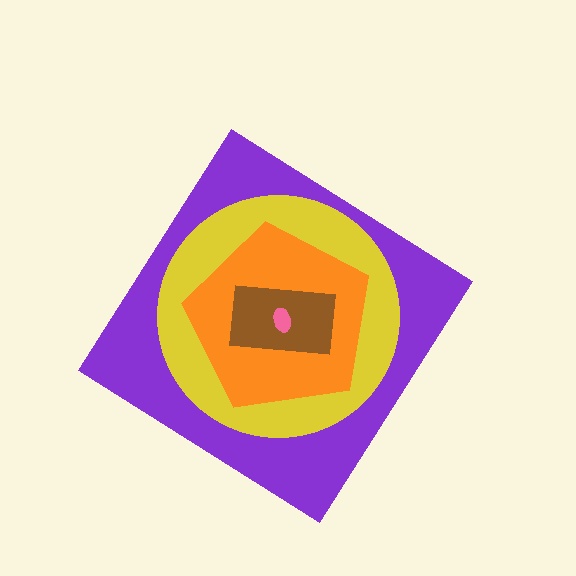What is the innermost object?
The pink ellipse.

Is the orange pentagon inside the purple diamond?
Yes.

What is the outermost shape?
The purple diamond.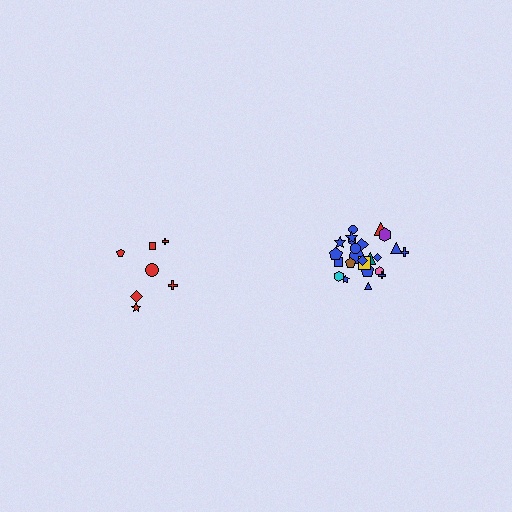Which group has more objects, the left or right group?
The right group.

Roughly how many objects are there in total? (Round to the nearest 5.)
Roughly 30 objects in total.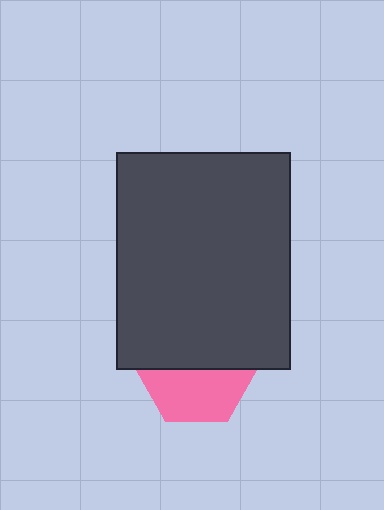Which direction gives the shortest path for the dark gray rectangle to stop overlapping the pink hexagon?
Moving up gives the shortest separation.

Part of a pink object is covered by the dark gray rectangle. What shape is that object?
It is a hexagon.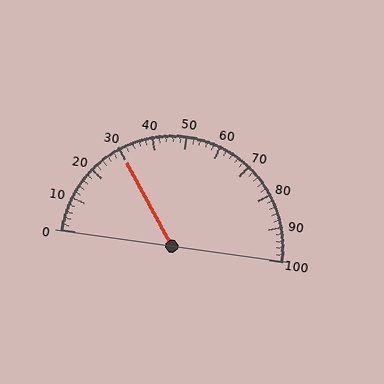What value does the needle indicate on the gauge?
The needle indicates approximately 30.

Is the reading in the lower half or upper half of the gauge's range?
The reading is in the lower half of the range (0 to 100).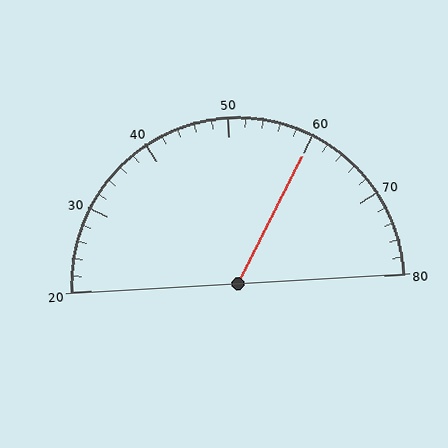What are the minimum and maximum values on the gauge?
The gauge ranges from 20 to 80.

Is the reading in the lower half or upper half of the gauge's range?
The reading is in the upper half of the range (20 to 80).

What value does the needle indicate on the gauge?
The needle indicates approximately 60.